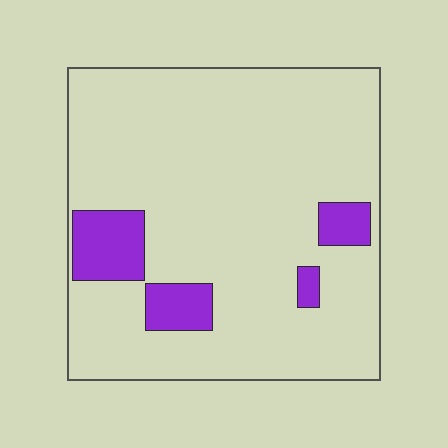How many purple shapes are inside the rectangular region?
4.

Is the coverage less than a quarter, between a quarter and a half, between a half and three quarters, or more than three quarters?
Less than a quarter.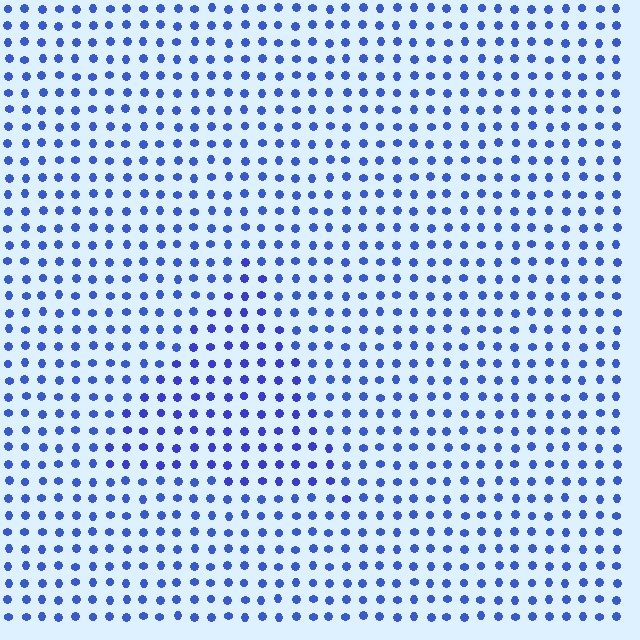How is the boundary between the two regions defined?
The boundary is defined purely by a slight shift in hue (about 13 degrees). Spacing, size, and orientation are identical on both sides.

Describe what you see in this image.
The image is filled with small blue elements in a uniform arrangement. A triangle-shaped region is visible where the elements are tinted to a slightly different hue, forming a subtle color boundary.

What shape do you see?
I see a triangle.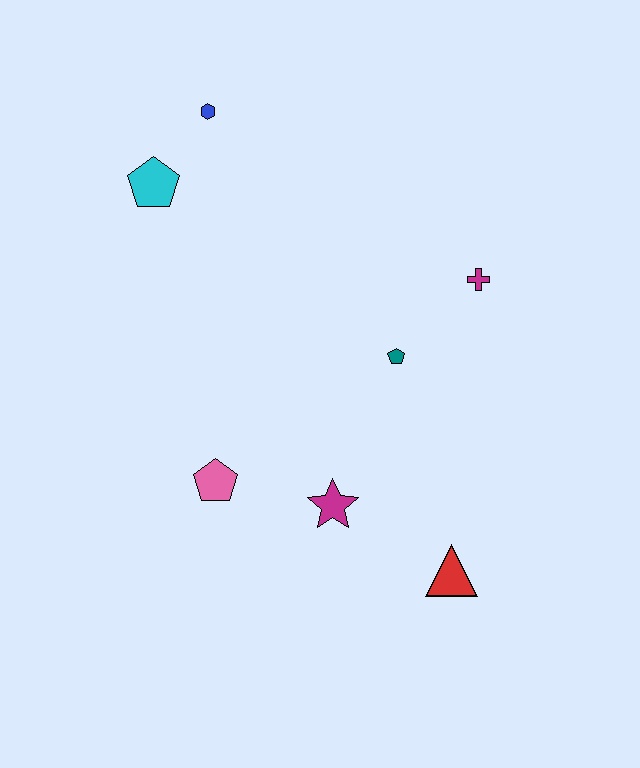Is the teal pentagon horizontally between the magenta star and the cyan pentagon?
No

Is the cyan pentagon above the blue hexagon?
No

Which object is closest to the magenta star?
The pink pentagon is closest to the magenta star.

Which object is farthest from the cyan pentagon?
The red triangle is farthest from the cyan pentagon.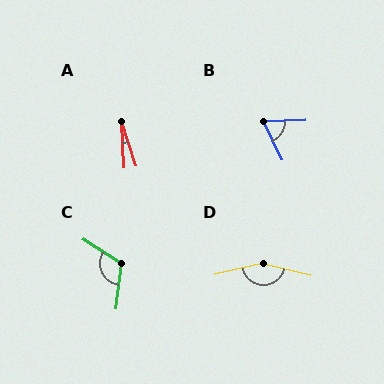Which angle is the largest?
D, at approximately 153 degrees.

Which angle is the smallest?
A, at approximately 15 degrees.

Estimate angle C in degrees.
Approximately 115 degrees.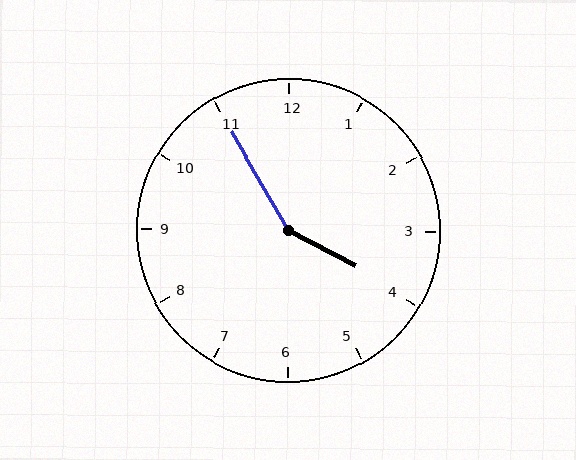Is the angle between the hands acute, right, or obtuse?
It is obtuse.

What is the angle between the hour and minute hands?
Approximately 148 degrees.